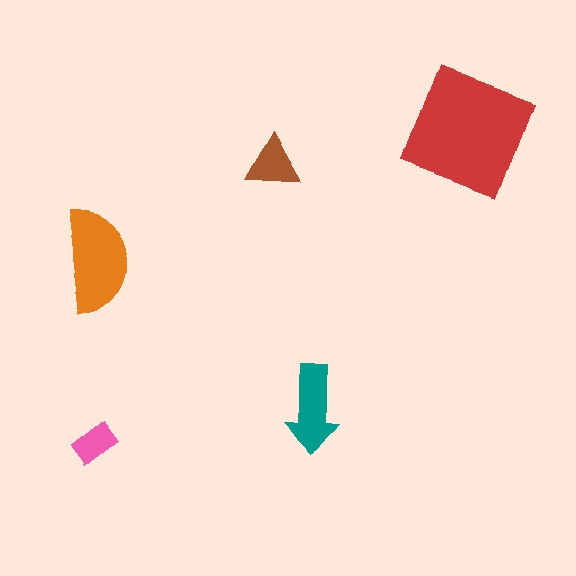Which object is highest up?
The red square is topmost.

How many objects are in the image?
There are 5 objects in the image.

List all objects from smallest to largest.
The pink rectangle, the brown triangle, the teal arrow, the orange semicircle, the red square.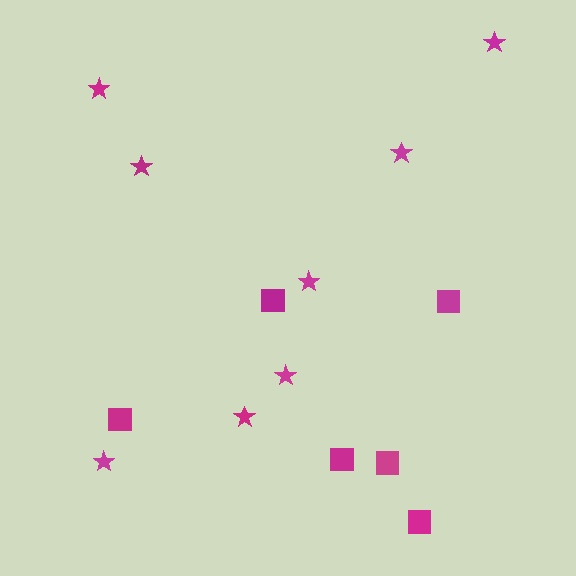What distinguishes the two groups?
There are 2 groups: one group of squares (6) and one group of stars (8).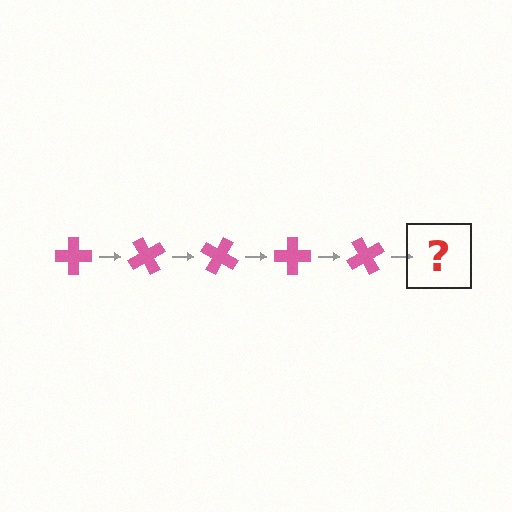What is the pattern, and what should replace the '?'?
The pattern is that the cross rotates 60 degrees each step. The '?' should be a pink cross rotated 300 degrees.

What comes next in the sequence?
The next element should be a pink cross rotated 300 degrees.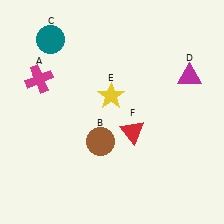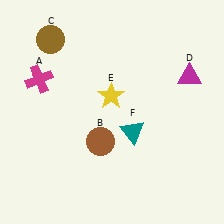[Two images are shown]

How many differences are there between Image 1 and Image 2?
There are 2 differences between the two images.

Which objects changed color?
C changed from teal to brown. F changed from red to teal.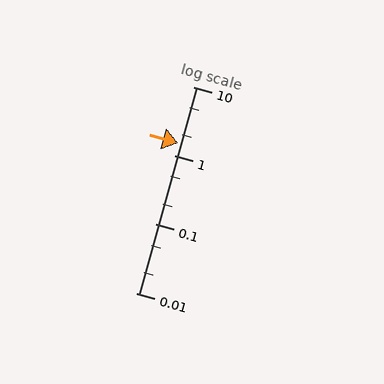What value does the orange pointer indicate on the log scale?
The pointer indicates approximately 1.5.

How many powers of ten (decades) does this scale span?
The scale spans 3 decades, from 0.01 to 10.